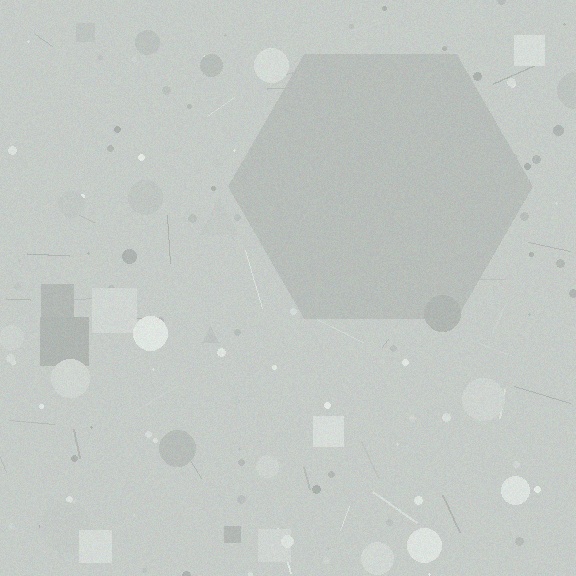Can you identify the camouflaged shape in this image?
The camouflaged shape is a hexagon.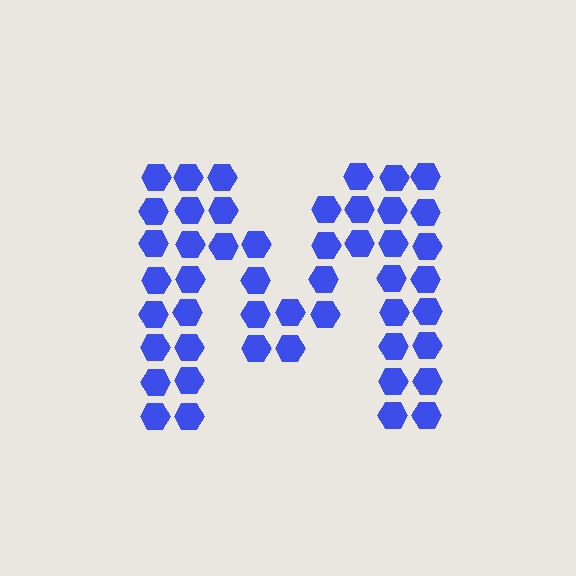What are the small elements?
The small elements are hexagons.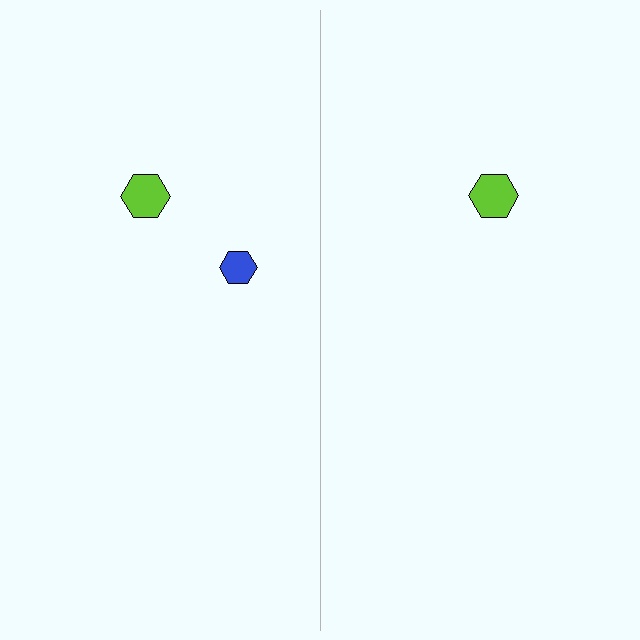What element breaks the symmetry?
A blue hexagon is missing from the right side.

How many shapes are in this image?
There are 3 shapes in this image.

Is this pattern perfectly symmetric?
No, the pattern is not perfectly symmetric. A blue hexagon is missing from the right side.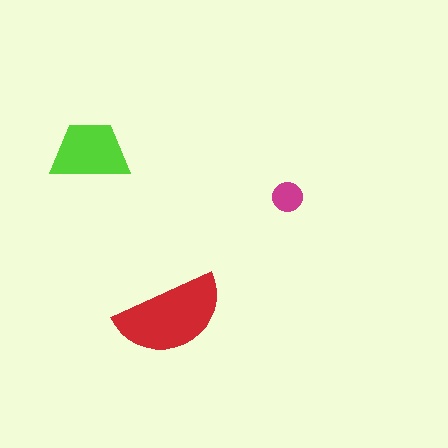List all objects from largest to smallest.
The red semicircle, the lime trapezoid, the magenta circle.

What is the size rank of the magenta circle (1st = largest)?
3rd.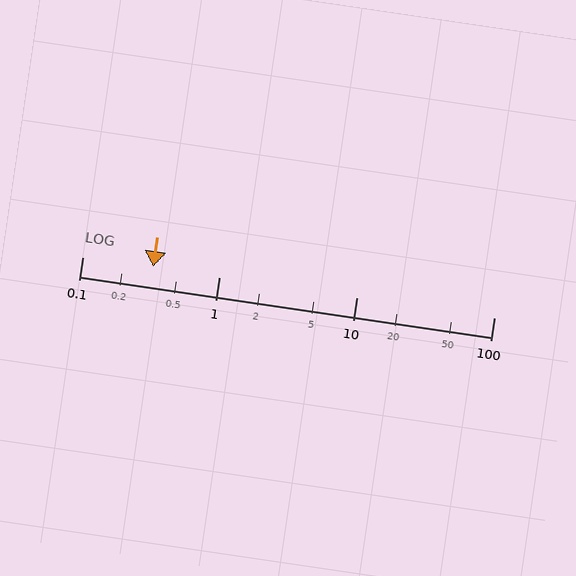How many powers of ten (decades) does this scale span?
The scale spans 3 decades, from 0.1 to 100.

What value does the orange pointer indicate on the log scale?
The pointer indicates approximately 0.33.